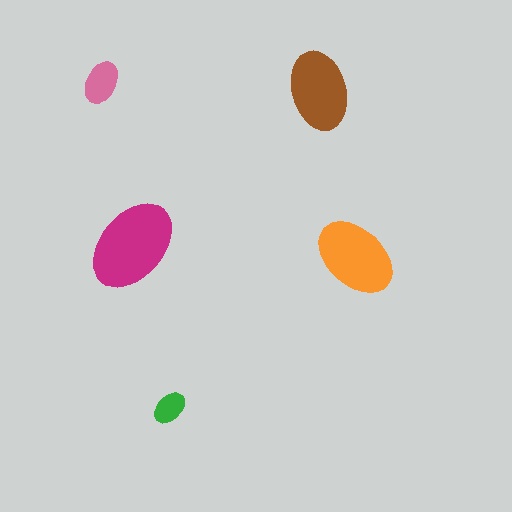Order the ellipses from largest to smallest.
the magenta one, the orange one, the brown one, the pink one, the green one.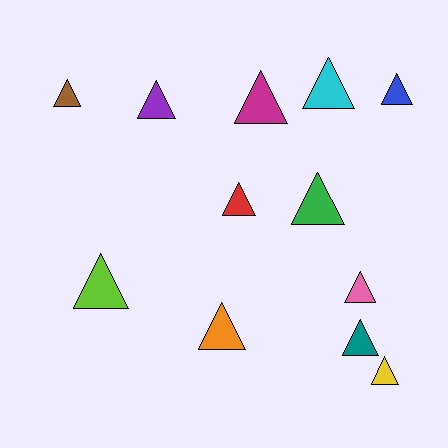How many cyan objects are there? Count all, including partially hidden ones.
There is 1 cyan object.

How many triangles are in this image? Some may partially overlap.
There are 12 triangles.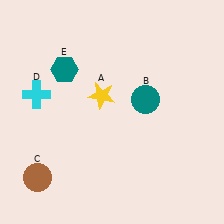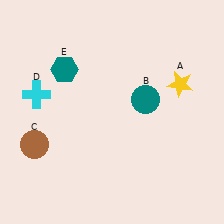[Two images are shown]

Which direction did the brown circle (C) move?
The brown circle (C) moved up.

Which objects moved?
The objects that moved are: the yellow star (A), the brown circle (C).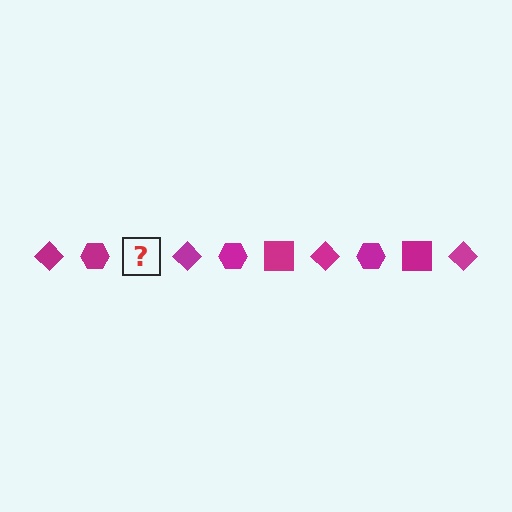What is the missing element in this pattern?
The missing element is a magenta square.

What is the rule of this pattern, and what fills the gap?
The rule is that the pattern cycles through diamond, hexagon, square shapes in magenta. The gap should be filled with a magenta square.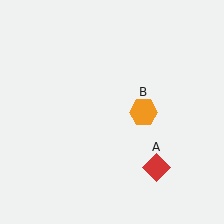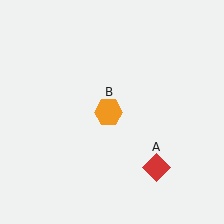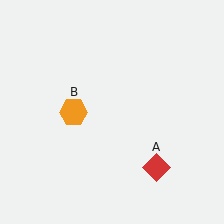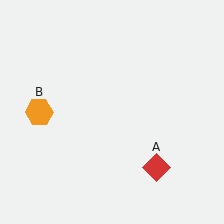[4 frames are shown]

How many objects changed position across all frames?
1 object changed position: orange hexagon (object B).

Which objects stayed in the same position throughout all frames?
Red diamond (object A) remained stationary.